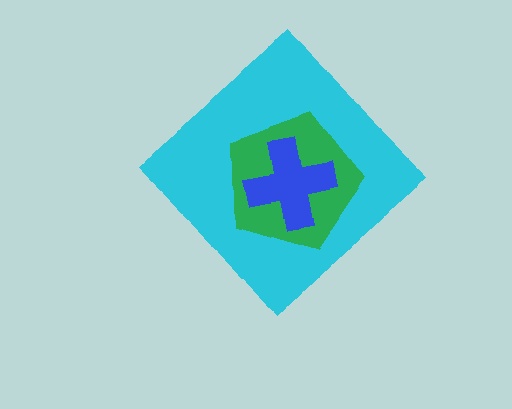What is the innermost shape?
The blue cross.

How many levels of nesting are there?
3.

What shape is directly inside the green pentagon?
The blue cross.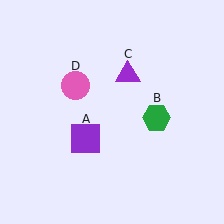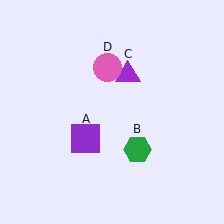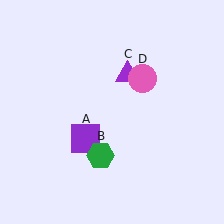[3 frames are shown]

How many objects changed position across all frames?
2 objects changed position: green hexagon (object B), pink circle (object D).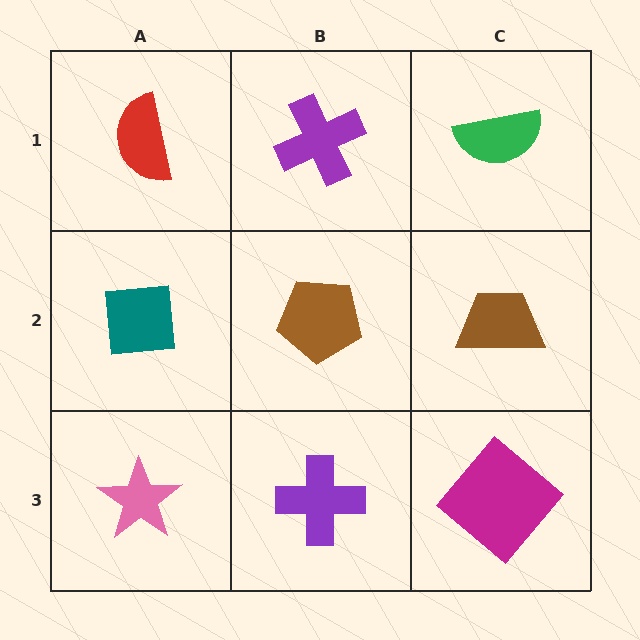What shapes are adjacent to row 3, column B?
A brown pentagon (row 2, column B), a pink star (row 3, column A), a magenta diamond (row 3, column C).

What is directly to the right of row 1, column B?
A green semicircle.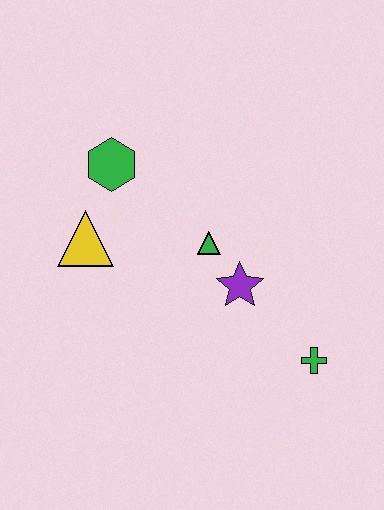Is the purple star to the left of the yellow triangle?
No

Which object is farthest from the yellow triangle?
The green cross is farthest from the yellow triangle.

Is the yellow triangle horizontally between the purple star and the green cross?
No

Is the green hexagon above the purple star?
Yes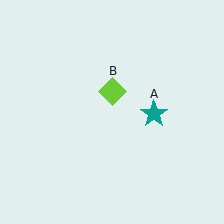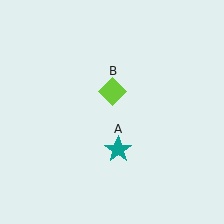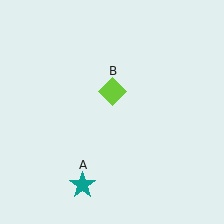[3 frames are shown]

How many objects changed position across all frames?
1 object changed position: teal star (object A).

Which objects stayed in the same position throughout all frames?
Lime diamond (object B) remained stationary.